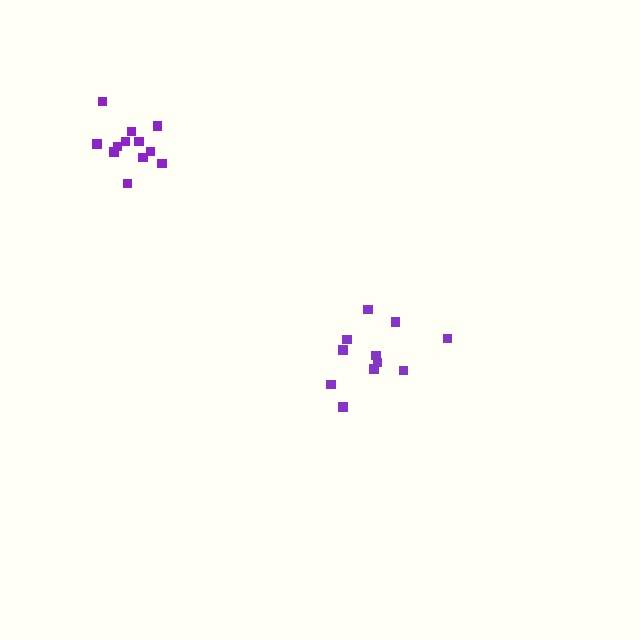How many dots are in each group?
Group 1: 11 dots, Group 2: 12 dots (23 total).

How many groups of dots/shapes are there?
There are 2 groups.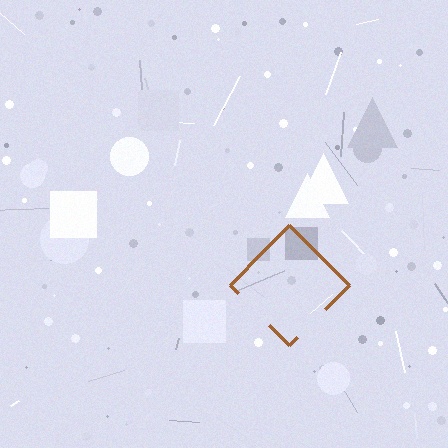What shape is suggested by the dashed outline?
The dashed outline suggests a diamond.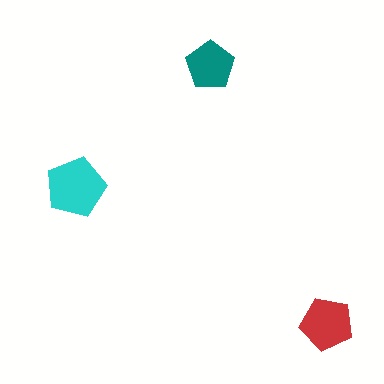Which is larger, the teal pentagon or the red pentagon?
The red one.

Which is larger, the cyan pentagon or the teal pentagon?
The cyan one.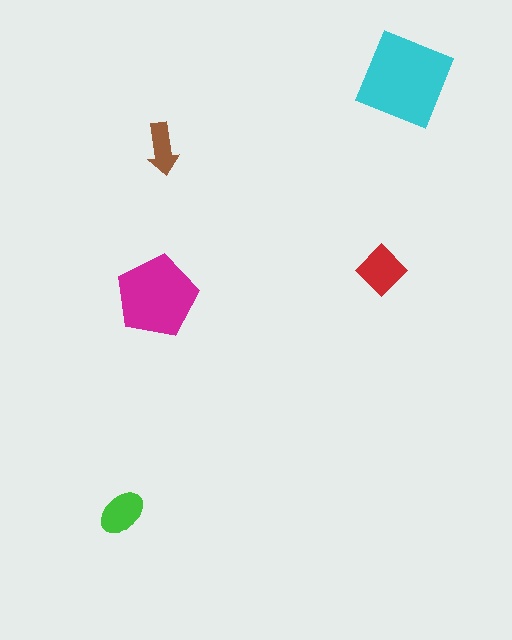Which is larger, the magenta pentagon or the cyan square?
The cyan square.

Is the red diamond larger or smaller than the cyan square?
Smaller.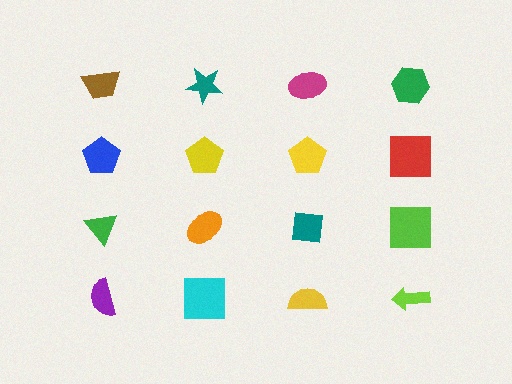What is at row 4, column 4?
A lime arrow.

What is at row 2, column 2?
A yellow pentagon.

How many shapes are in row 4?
4 shapes.